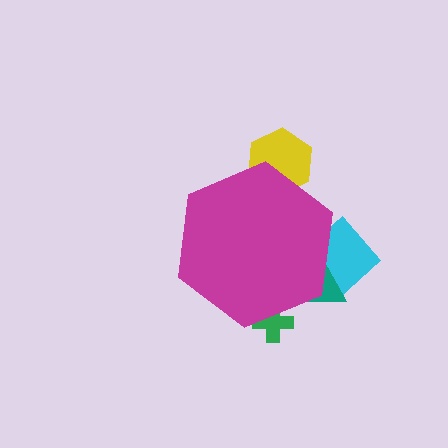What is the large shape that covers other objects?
A magenta hexagon.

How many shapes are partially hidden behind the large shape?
4 shapes are partially hidden.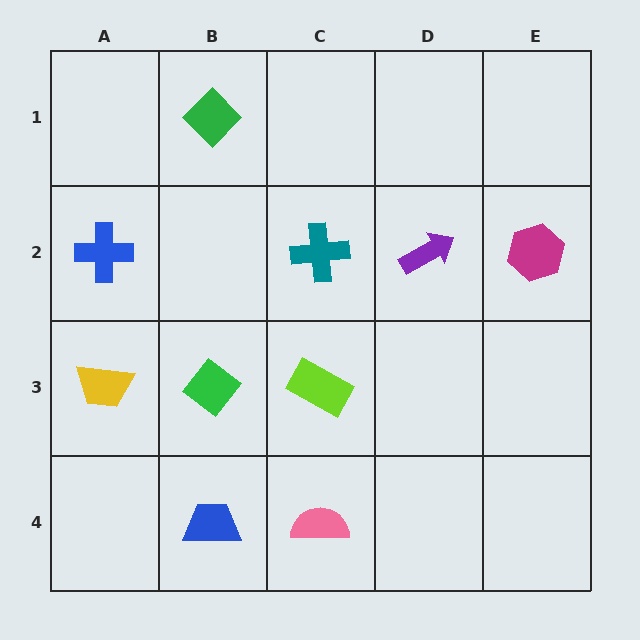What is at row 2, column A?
A blue cross.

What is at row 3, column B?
A green diamond.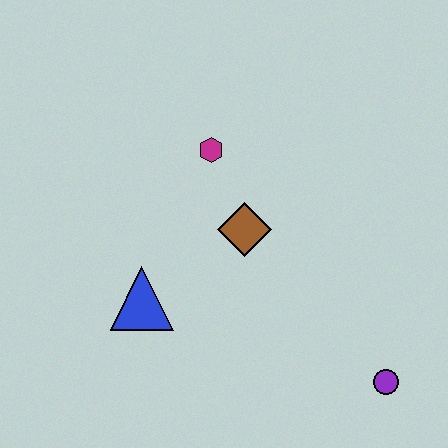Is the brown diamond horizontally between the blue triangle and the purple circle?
Yes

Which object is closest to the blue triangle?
The brown diamond is closest to the blue triangle.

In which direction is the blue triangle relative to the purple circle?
The blue triangle is to the left of the purple circle.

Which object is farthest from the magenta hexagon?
The purple circle is farthest from the magenta hexagon.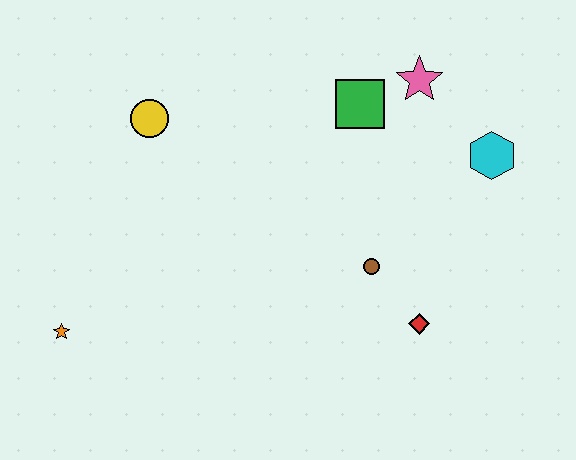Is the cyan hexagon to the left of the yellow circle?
No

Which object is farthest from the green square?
The orange star is farthest from the green square.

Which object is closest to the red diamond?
The brown circle is closest to the red diamond.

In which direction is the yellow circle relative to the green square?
The yellow circle is to the left of the green square.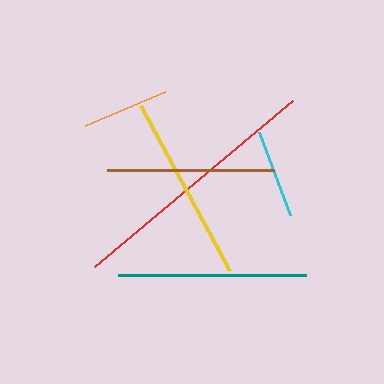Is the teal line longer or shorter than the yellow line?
The teal line is longer than the yellow line.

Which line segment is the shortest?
The orange line is the shortest at approximately 87 pixels.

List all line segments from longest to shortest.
From longest to shortest: red, teal, yellow, brown, cyan, orange.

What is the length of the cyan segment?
The cyan segment is approximately 89 pixels long.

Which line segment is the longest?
The red line is the longest at approximately 258 pixels.